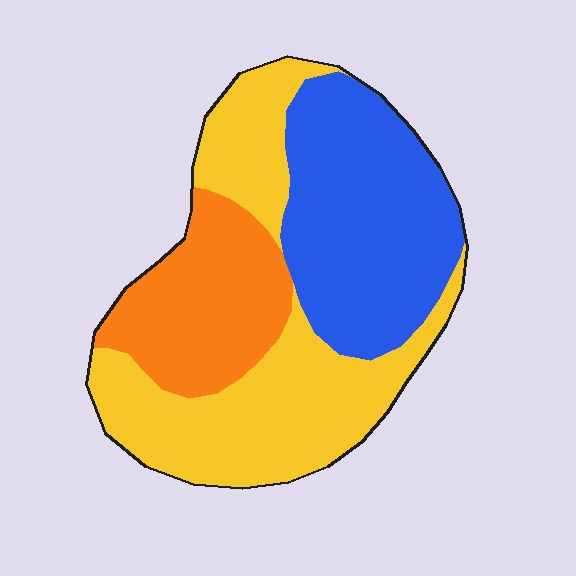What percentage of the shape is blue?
Blue covers around 35% of the shape.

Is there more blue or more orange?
Blue.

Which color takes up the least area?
Orange, at roughly 25%.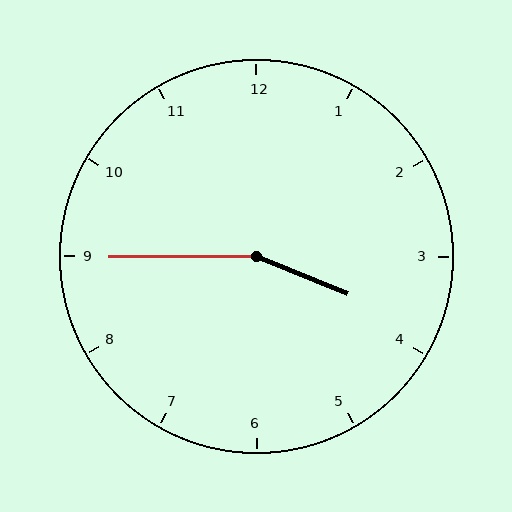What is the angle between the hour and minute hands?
Approximately 158 degrees.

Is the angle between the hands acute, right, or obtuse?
It is obtuse.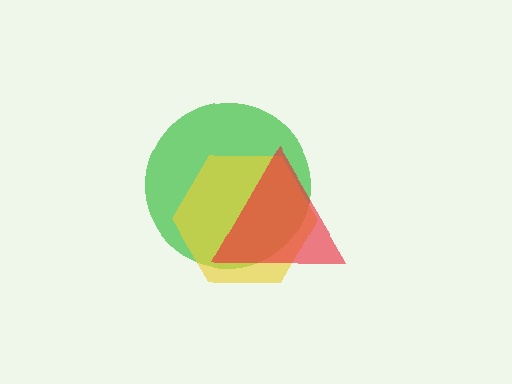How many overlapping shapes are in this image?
There are 3 overlapping shapes in the image.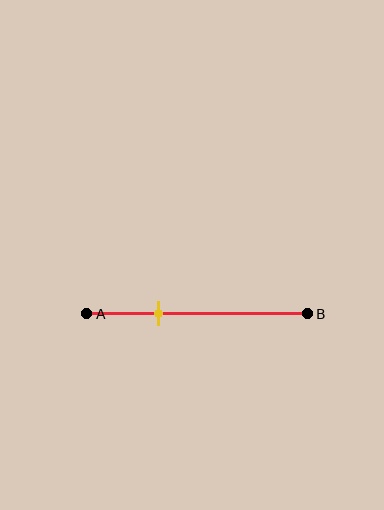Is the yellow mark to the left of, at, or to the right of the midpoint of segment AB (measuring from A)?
The yellow mark is to the left of the midpoint of segment AB.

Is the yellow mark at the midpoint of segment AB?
No, the mark is at about 35% from A, not at the 50% midpoint.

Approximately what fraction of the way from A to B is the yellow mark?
The yellow mark is approximately 35% of the way from A to B.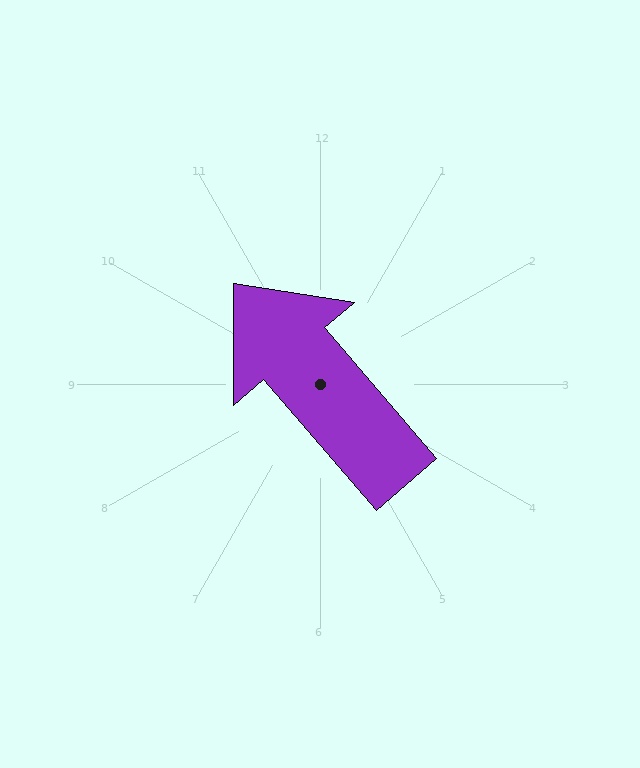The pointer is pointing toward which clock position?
Roughly 11 o'clock.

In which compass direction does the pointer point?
Northwest.